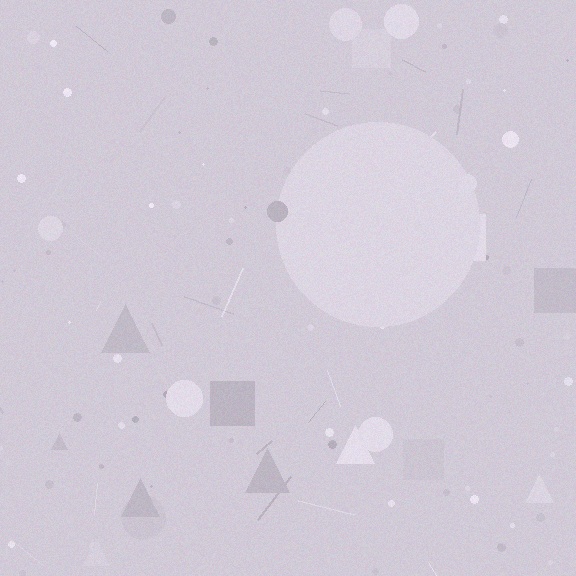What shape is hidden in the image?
A circle is hidden in the image.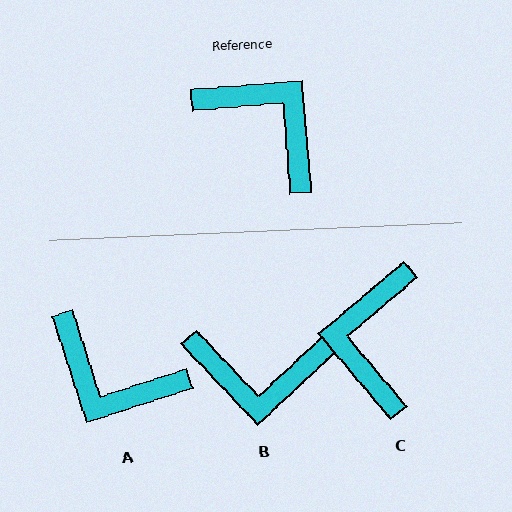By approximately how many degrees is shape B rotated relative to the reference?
Approximately 141 degrees clockwise.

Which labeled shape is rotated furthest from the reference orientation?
A, about 167 degrees away.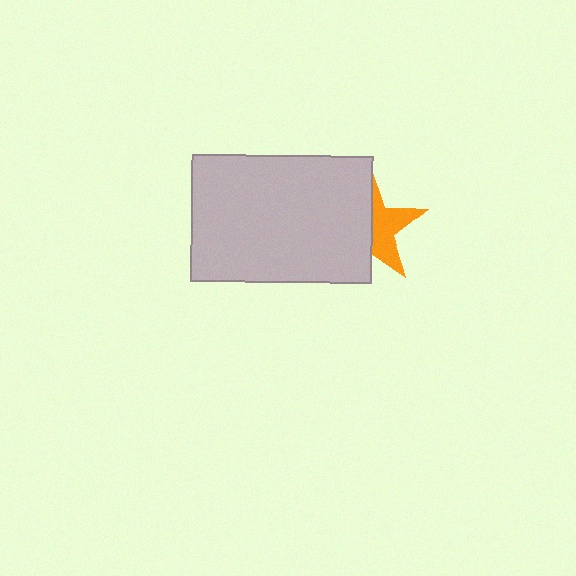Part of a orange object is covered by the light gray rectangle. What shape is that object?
It is a star.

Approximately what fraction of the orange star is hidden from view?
Roughly 54% of the orange star is hidden behind the light gray rectangle.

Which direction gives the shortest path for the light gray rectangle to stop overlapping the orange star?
Moving left gives the shortest separation.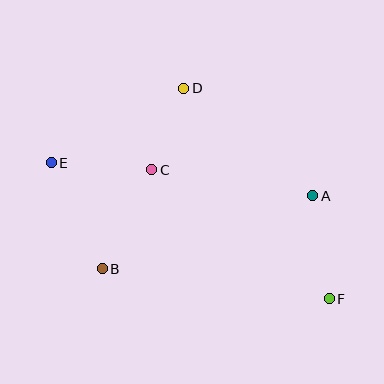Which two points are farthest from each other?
Points E and F are farthest from each other.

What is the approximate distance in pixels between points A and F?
The distance between A and F is approximately 104 pixels.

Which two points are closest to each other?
Points C and D are closest to each other.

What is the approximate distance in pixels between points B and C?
The distance between B and C is approximately 111 pixels.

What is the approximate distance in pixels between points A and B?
The distance between A and B is approximately 223 pixels.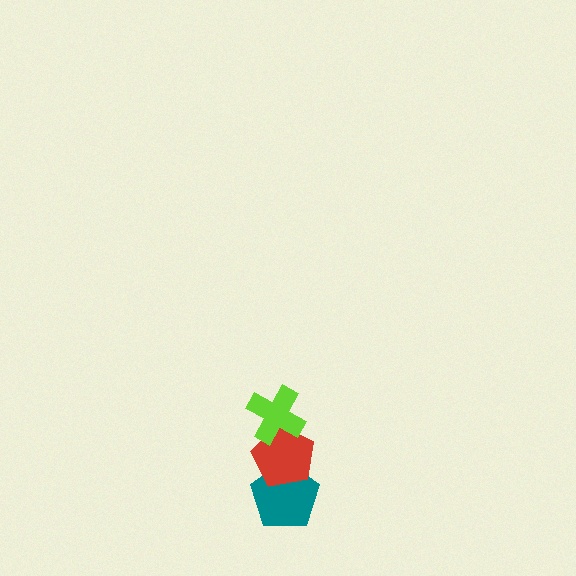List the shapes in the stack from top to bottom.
From top to bottom: the lime cross, the red pentagon, the teal pentagon.